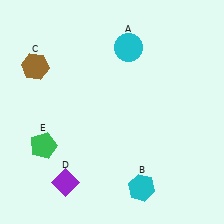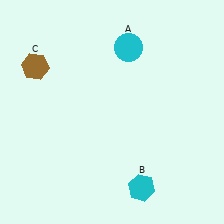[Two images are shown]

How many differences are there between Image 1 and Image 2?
There are 2 differences between the two images.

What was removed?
The purple diamond (D), the green pentagon (E) were removed in Image 2.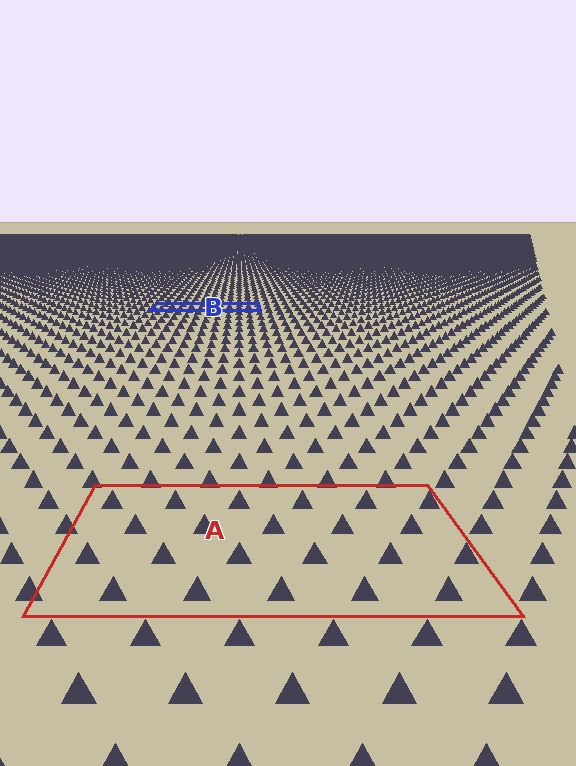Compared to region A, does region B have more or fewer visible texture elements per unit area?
Region B has more texture elements per unit area — they are packed more densely because it is farther away.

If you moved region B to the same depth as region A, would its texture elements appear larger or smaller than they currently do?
They would appear larger. At a closer depth, the same texture elements are projected at a bigger on-screen size.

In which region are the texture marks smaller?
The texture marks are smaller in region B, because it is farther away.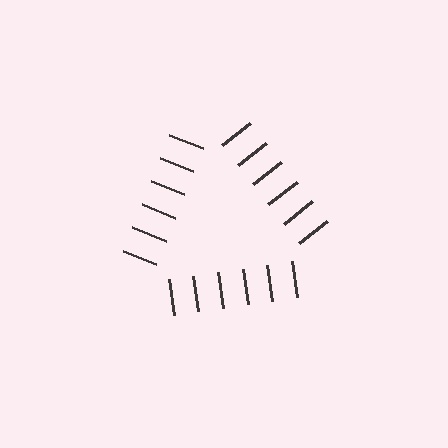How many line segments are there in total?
18 — 6 along each of the 3 edges.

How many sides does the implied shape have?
3 sides — the line-ends trace a triangle.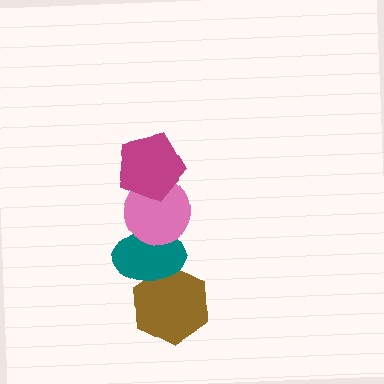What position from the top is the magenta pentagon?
The magenta pentagon is 1st from the top.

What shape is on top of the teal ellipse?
The pink circle is on top of the teal ellipse.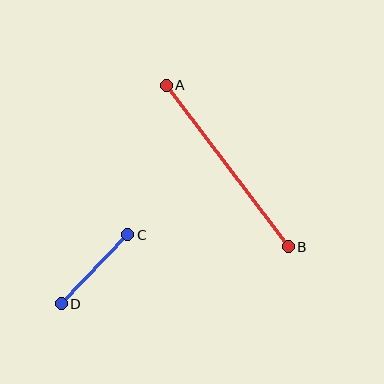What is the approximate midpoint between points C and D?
The midpoint is at approximately (94, 269) pixels.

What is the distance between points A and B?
The distance is approximately 203 pixels.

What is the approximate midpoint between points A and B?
The midpoint is at approximately (227, 166) pixels.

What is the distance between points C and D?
The distance is approximately 96 pixels.